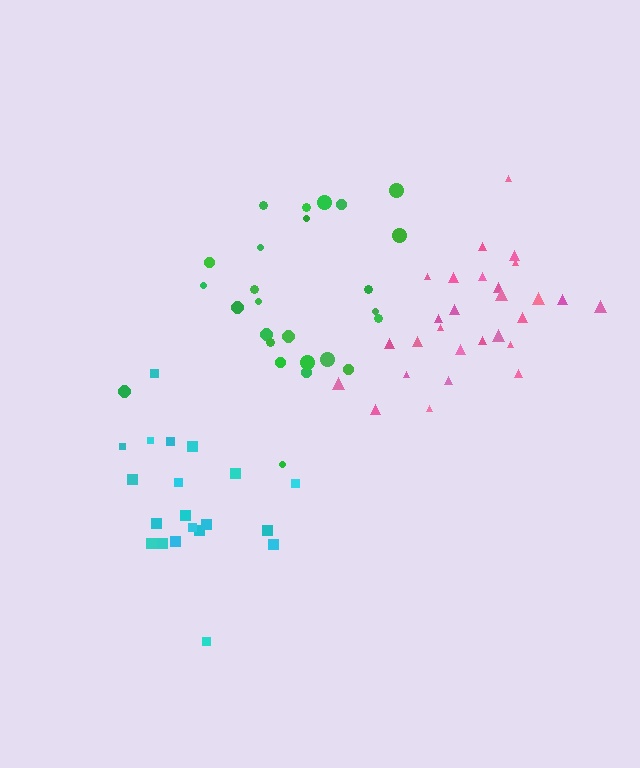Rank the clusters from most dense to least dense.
pink, cyan, green.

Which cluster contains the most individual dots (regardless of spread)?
Pink (28).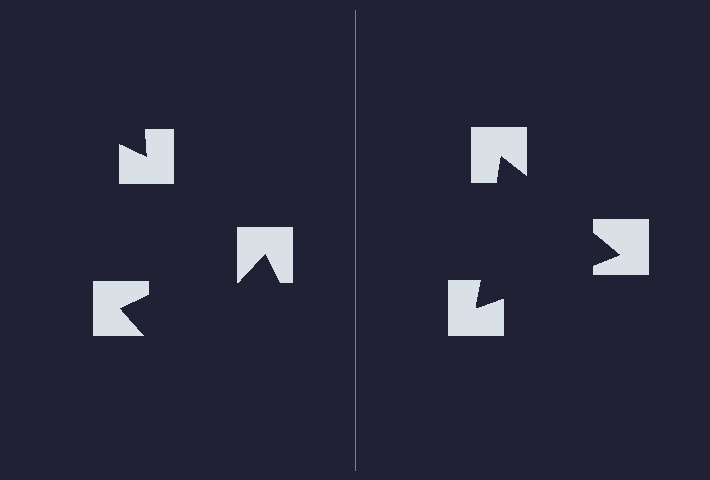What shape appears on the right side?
An illusory triangle.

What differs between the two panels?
The notched squares are positioned identically on both sides; only the wedge orientations differ. On the right they align to a triangle; on the left they are misaligned.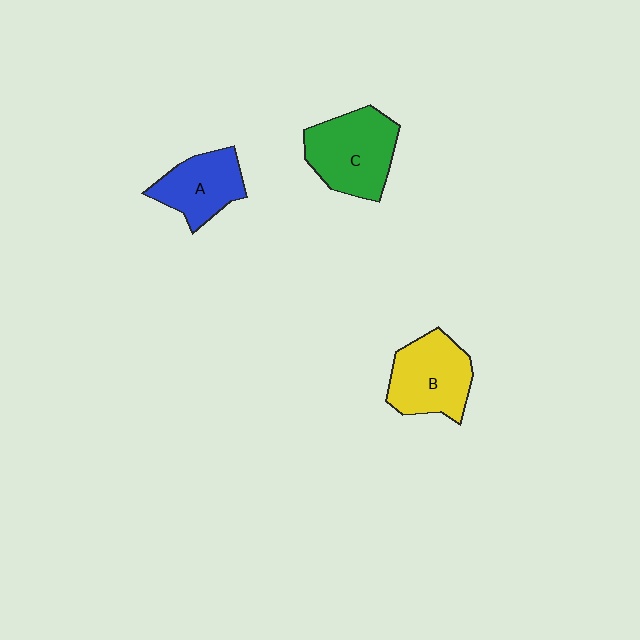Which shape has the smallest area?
Shape A (blue).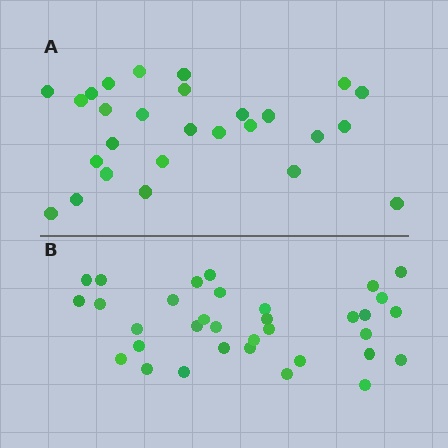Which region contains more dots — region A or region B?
Region B (the bottom region) has more dots.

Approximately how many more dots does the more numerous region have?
Region B has roughly 8 or so more dots than region A.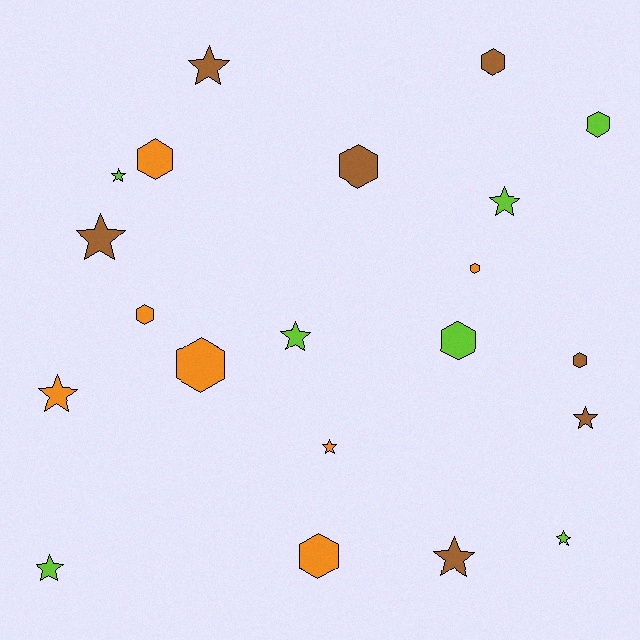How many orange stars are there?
There are 2 orange stars.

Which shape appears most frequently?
Star, with 11 objects.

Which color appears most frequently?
Lime, with 7 objects.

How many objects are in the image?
There are 21 objects.